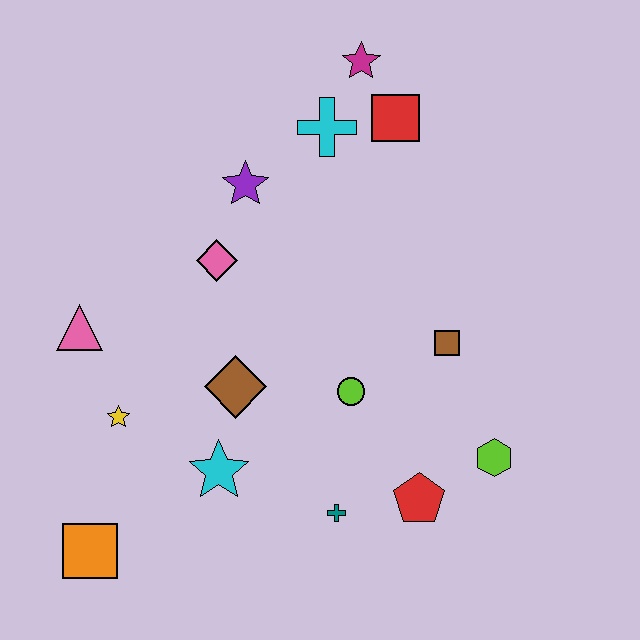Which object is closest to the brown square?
The lime circle is closest to the brown square.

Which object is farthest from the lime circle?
The magenta star is farthest from the lime circle.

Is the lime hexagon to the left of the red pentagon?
No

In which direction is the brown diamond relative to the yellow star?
The brown diamond is to the right of the yellow star.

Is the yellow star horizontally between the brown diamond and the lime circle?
No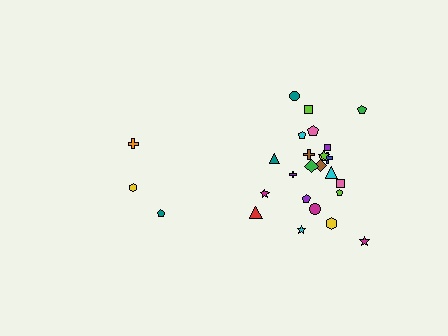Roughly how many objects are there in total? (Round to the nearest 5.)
Roughly 30 objects in total.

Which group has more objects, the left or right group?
The right group.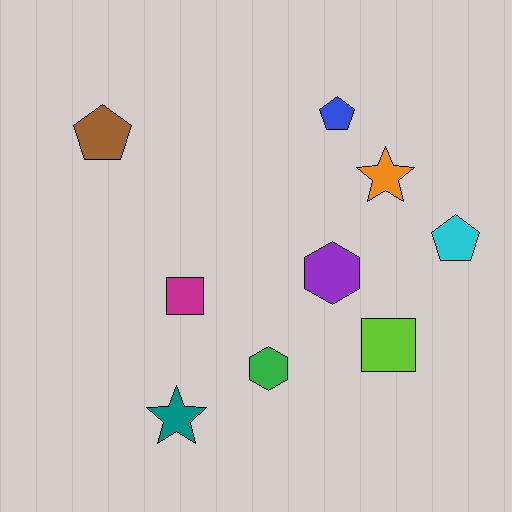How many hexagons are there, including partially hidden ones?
There are 2 hexagons.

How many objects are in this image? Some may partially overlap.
There are 9 objects.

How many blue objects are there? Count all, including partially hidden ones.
There is 1 blue object.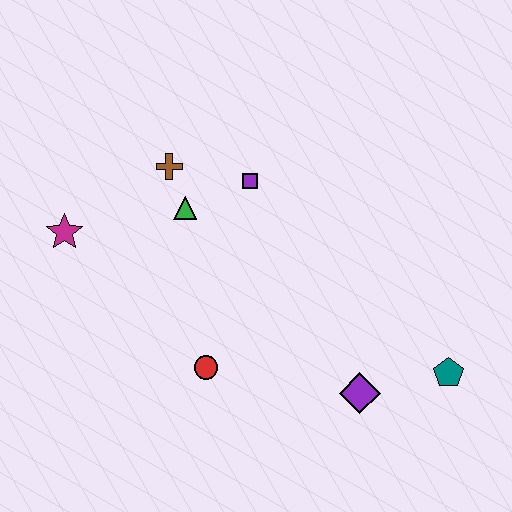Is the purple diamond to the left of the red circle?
No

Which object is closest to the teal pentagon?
The purple diamond is closest to the teal pentagon.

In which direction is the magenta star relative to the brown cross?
The magenta star is to the left of the brown cross.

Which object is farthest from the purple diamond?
The magenta star is farthest from the purple diamond.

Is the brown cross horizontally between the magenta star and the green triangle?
Yes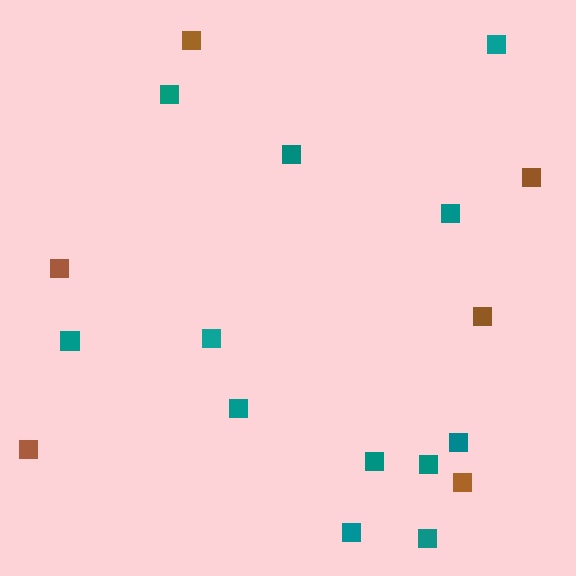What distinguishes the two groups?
There are 2 groups: one group of teal squares (12) and one group of brown squares (6).